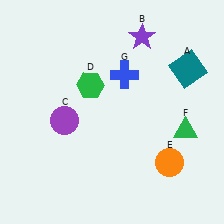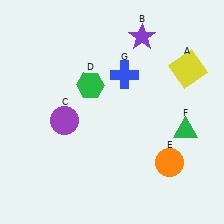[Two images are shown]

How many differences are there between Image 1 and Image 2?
There is 1 difference between the two images.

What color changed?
The square (A) changed from teal in Image 1 to yellow in Image 2.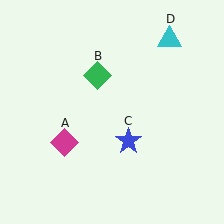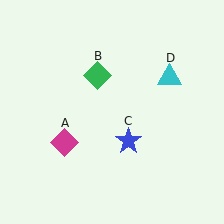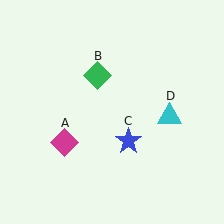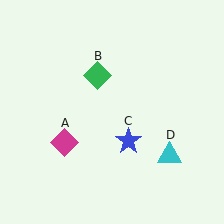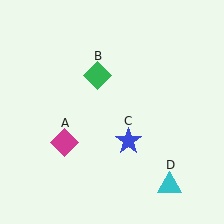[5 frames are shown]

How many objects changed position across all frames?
1 object changed position: cyan triangle (object D).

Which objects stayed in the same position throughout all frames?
Magenta diamond (object A) and green diamond (object B) and blue star (object C) remained stationary.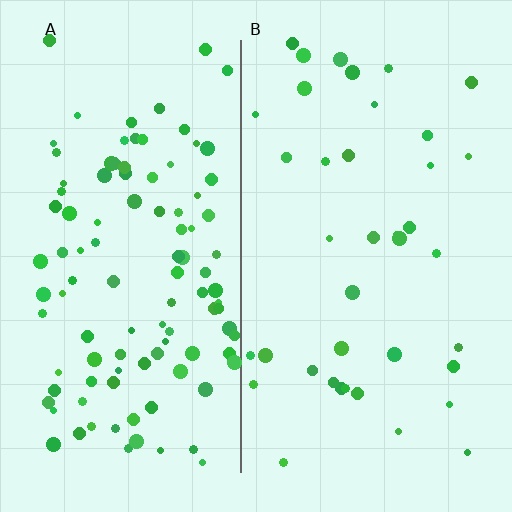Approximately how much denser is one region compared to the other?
Approximately 2.7× — region A over region B.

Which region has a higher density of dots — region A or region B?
A (the left).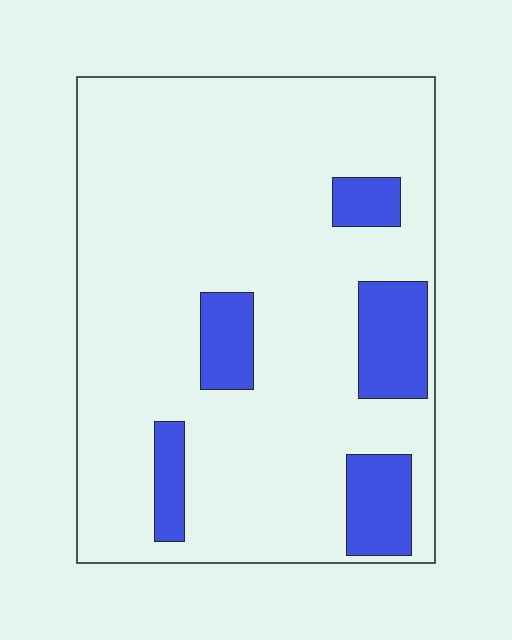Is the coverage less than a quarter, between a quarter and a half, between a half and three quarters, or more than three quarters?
Less than a quarter.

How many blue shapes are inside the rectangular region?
5.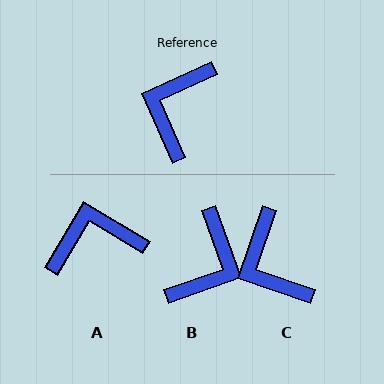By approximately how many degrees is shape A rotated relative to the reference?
Approximately 55 degrees clockwise.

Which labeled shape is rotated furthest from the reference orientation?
B, about 175 degrees away.